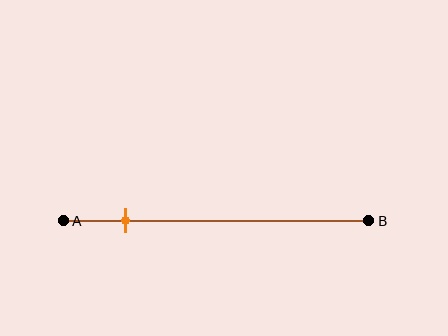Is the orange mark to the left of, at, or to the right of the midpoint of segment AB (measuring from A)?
The orange mark is to the left of the midpoint of segment AB.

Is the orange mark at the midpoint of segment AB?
No, the mark is at about 20% from A, not at the 50% midpoint.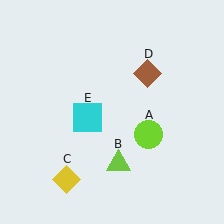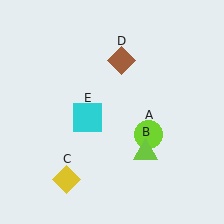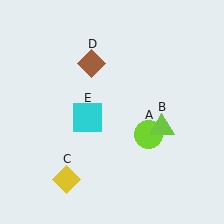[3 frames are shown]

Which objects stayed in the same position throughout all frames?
Lime circle (object A) and yellow diamond (object C) and cyan square (object E) remained stationary.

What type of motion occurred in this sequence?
The lime triangle (object B), brown diamond (object D) rotated counterclockwise around the center of the scene.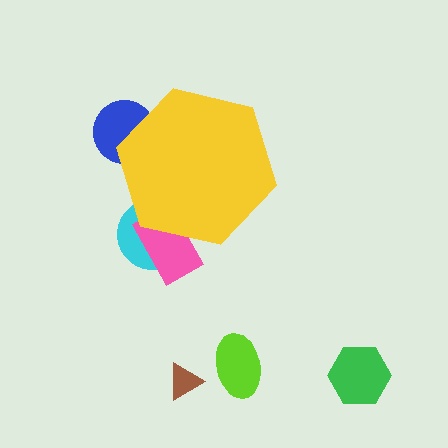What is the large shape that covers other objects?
A yellow hexagon.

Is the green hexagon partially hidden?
No, the green hexagon is fully visible.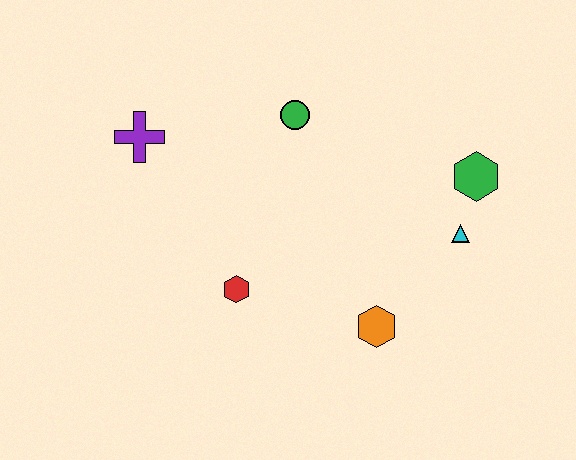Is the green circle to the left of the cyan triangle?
Yes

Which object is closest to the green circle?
The purple cross is closest to the green circle.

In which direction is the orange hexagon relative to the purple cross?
The orange hexagon is to the right of the purple cross.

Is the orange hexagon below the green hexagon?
Yes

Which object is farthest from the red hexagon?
The green hexagon is farthest from the red hexagon.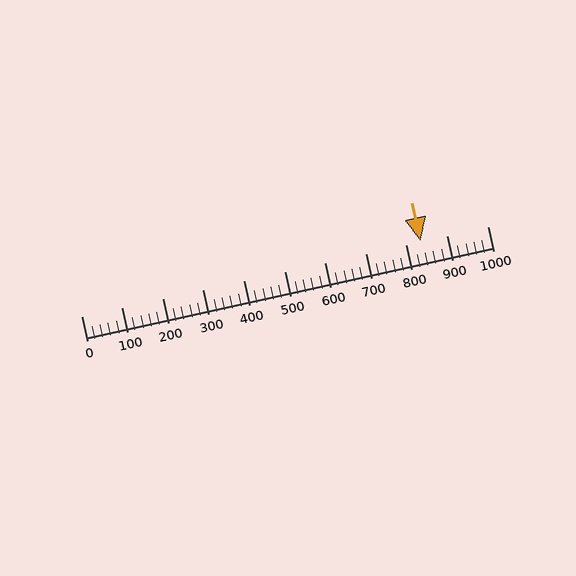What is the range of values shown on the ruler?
The ruler shows values from 0 to 1000.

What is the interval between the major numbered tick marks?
The major tick marks are spaced 100 units apart.